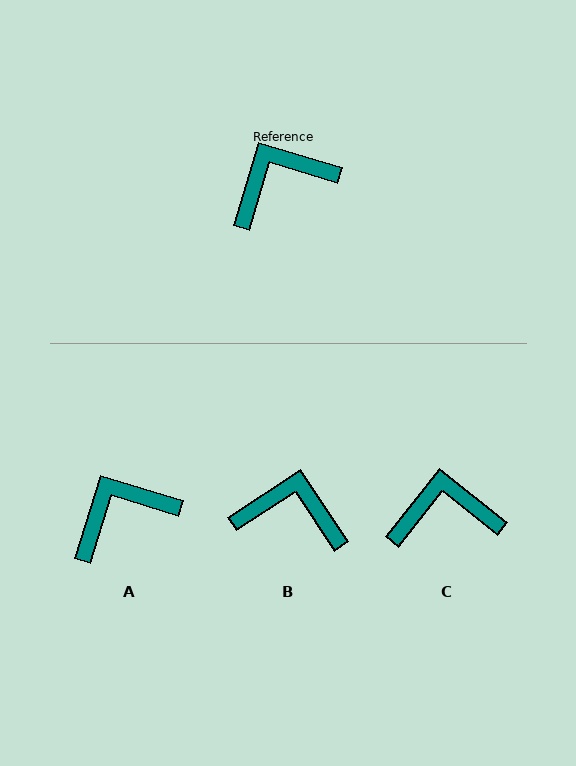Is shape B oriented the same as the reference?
No, it is off by about 40 degrees.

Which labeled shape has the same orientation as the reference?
A.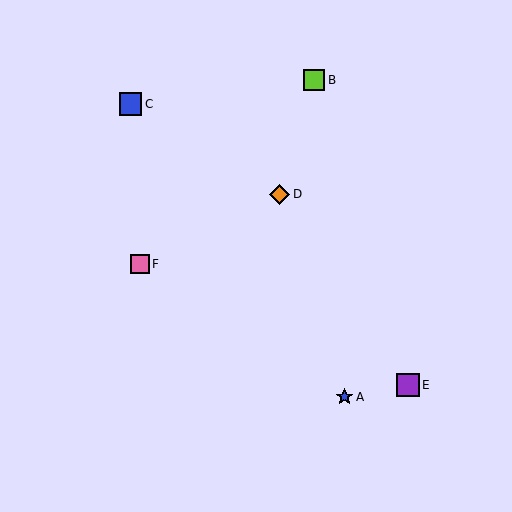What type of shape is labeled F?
Shape F is a pink square.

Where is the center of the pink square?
The center of the pink square is at (140, 264).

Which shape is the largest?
The blue square (labeled C) is the largest.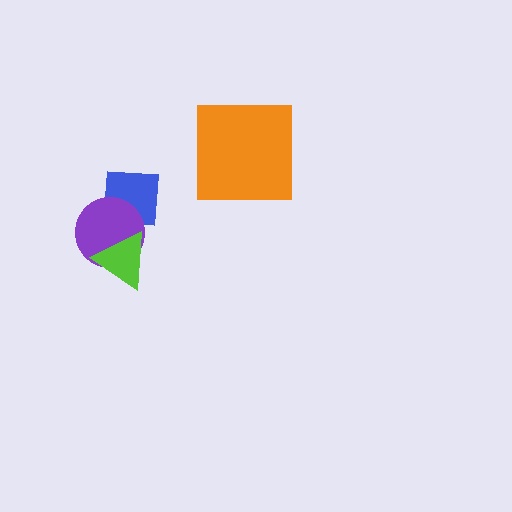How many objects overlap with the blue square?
2 objects overlap with the blue square.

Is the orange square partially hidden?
No, no other shape covers it.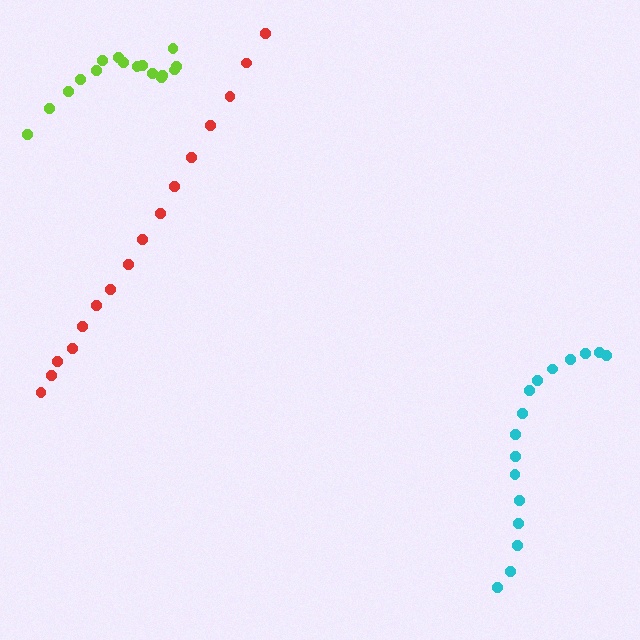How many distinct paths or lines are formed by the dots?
There are 3 distinct paths.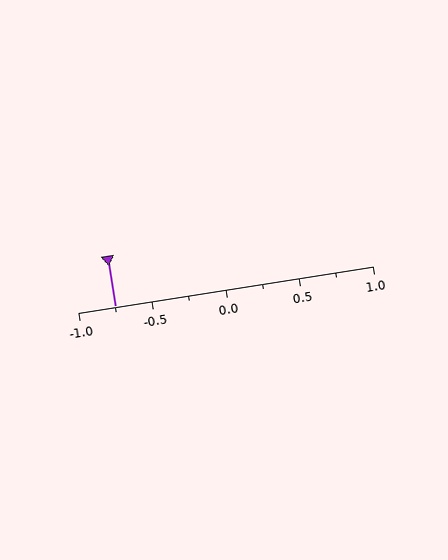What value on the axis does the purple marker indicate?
The marker indicates approximately -0.75.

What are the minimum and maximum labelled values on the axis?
The axis runs from -1.0 to 1.0.